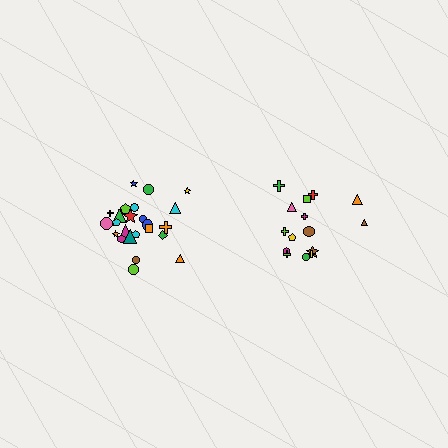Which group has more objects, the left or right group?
The left group.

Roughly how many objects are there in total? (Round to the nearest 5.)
Roughly 40 objects in total.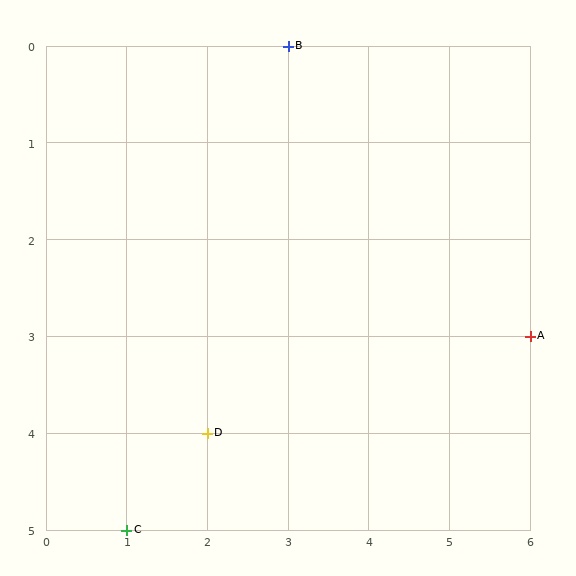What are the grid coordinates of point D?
Point D is at grid coordinates (2, 4).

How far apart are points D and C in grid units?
Points D and C are 1 column and 1 row apart (about 1.4 grid units diagonally).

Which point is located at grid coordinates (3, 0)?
Point B is at (3, 0).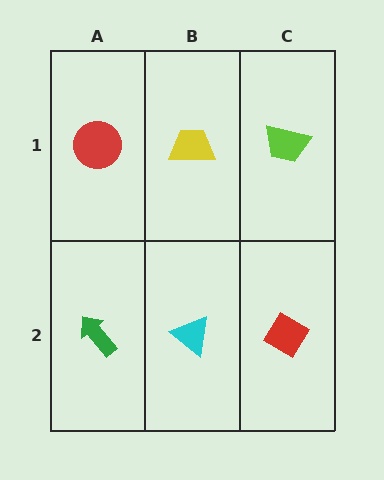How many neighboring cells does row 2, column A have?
2.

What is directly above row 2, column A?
A red circle.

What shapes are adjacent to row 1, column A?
A green arrow (row 2, column A), a yellow trapezoid (row 1, column B).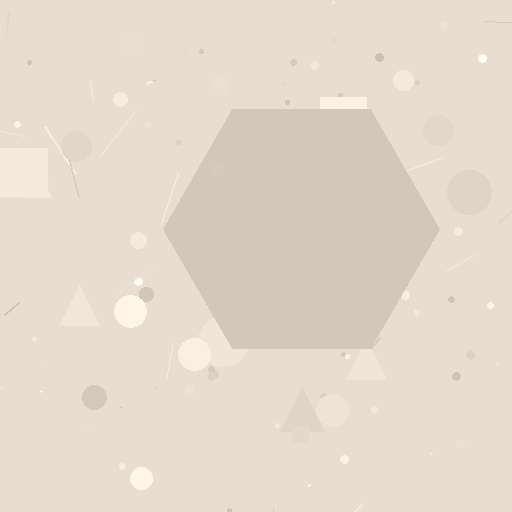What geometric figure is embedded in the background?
A hexagon is embedded in the background.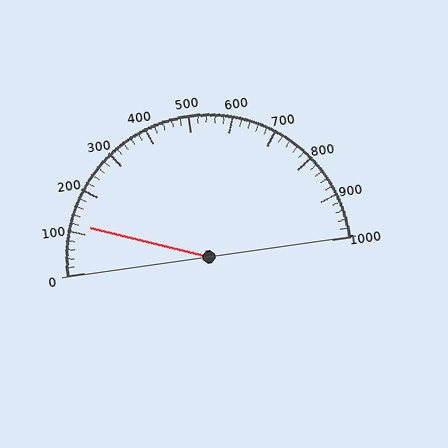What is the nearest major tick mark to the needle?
The nearest major tick mark is 100.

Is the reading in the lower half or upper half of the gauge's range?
The reading is in the lower half of the range (0 to 1000).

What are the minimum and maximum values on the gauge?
The gauge ranges from 0 to 1000.